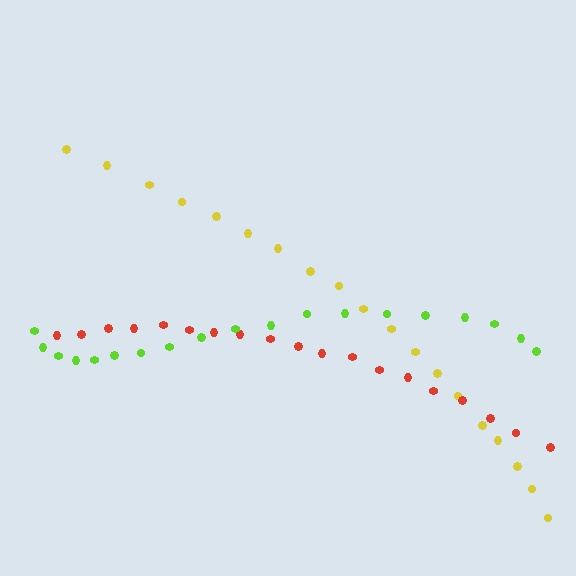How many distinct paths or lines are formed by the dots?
There are 3 distinct paths.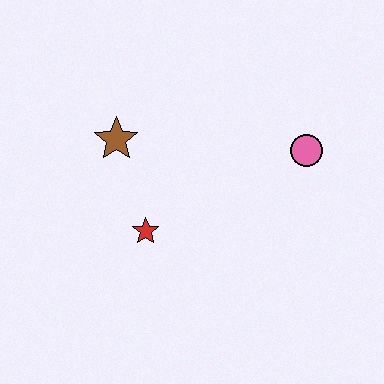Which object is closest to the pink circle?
The red star is closest to the pink circle.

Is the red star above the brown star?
No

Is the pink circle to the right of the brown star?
Yes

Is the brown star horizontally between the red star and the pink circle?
No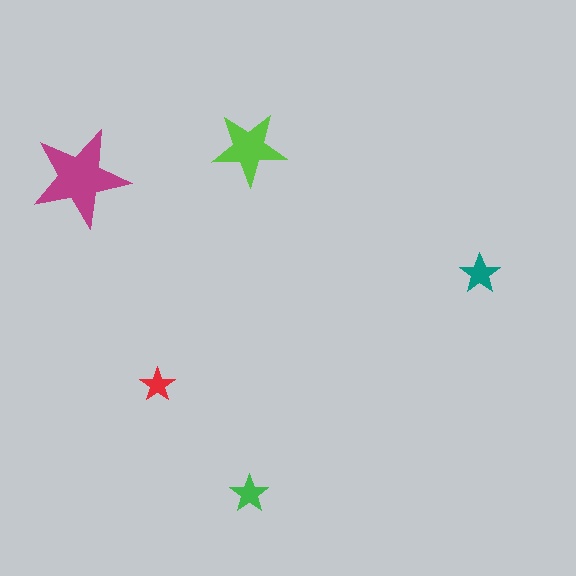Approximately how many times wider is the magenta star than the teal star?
About 2.5 times wider.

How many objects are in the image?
There are 5 objects in the image.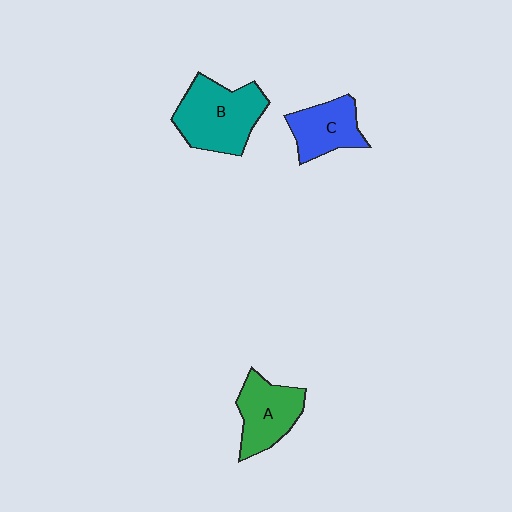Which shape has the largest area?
Shape B (teal).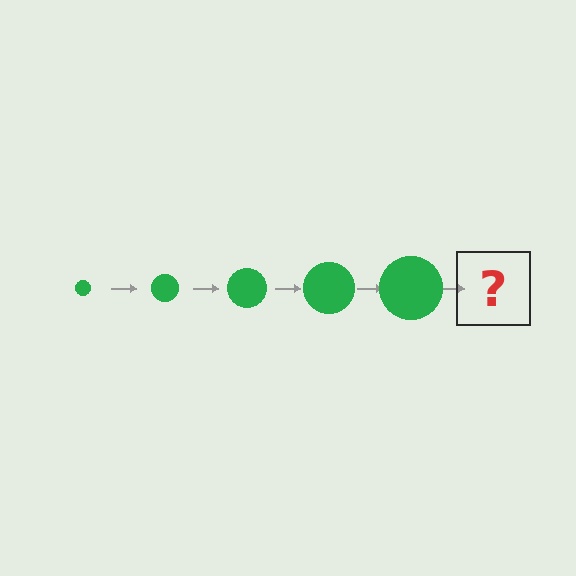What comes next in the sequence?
The next element should be a green circle, larger than the previous one.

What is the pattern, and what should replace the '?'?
The pattern is that the circle gets progressively larger each step. The '?' should be a green circle, larger than the previous one.